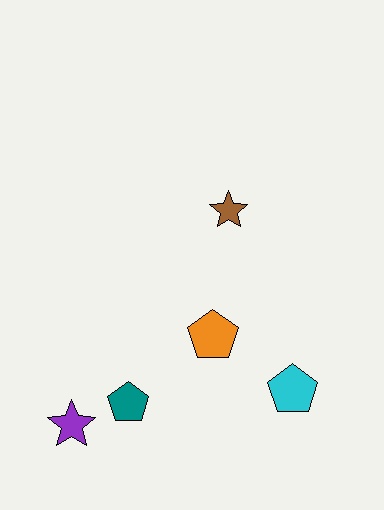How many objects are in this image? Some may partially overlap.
There are 5 objects.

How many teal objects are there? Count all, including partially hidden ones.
There is 1 teal object.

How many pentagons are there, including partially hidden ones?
There are 3 pentagons.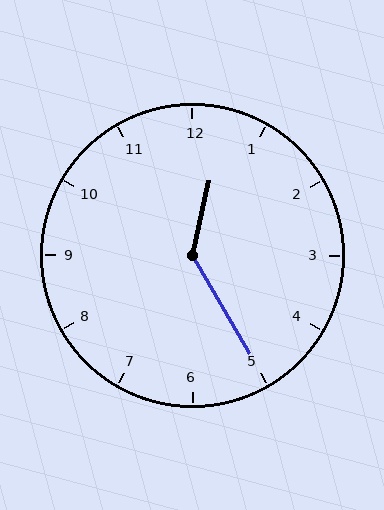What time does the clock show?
12:25.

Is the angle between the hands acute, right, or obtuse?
It is obtuse.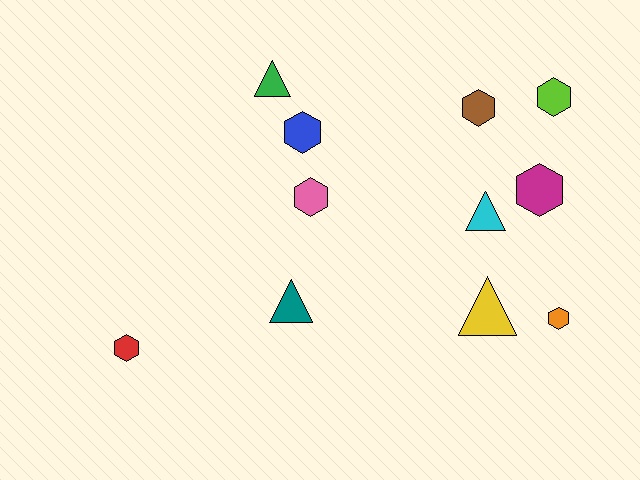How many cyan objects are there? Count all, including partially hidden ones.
There is 1 cyan object.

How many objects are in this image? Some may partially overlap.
There are 11 objects.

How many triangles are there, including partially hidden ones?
There are 4 triangles.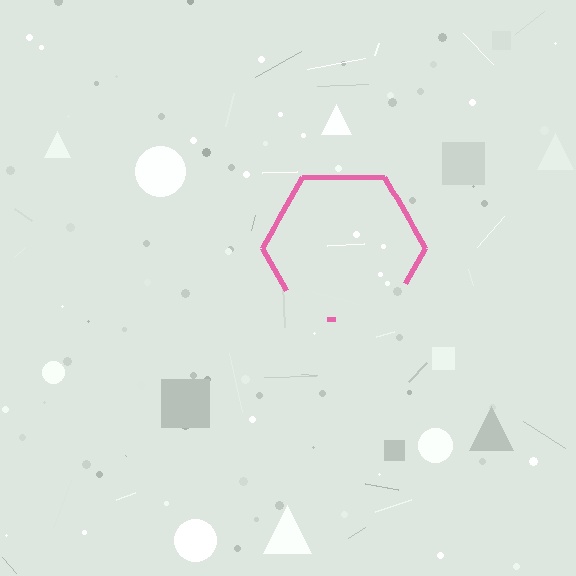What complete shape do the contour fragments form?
The contour fragments form a hexagon.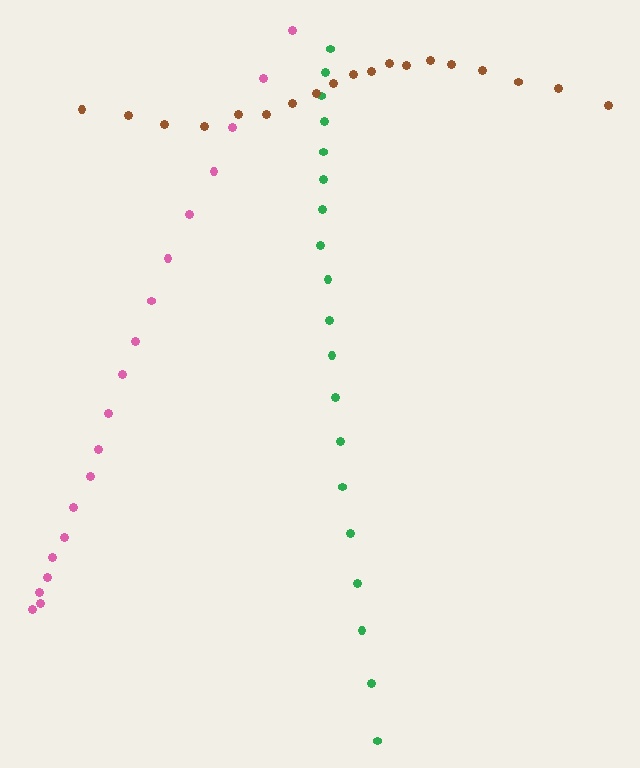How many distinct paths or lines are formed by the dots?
There are 3 distinct paths.